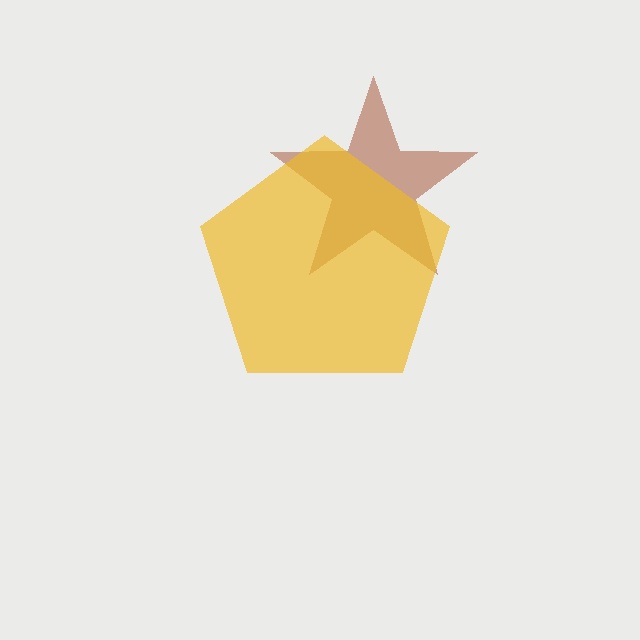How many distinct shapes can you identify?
There are 2 distinct shapes: a brown star, a yellow pentagon.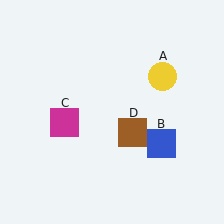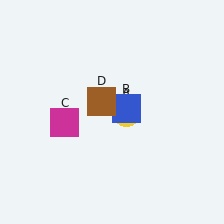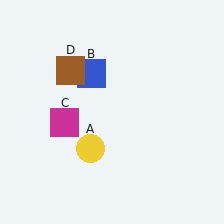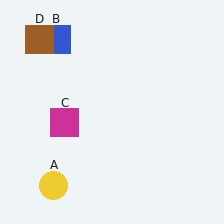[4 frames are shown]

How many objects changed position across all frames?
3 objects changed position: yellow circle (object A), blue square (object B), brown square (object D).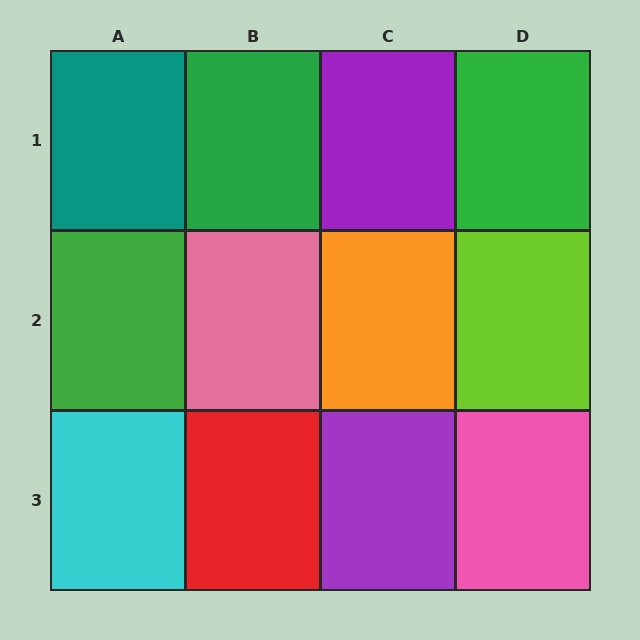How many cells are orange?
1 cell is orange.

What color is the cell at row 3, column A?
Cyan.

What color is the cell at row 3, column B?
Red.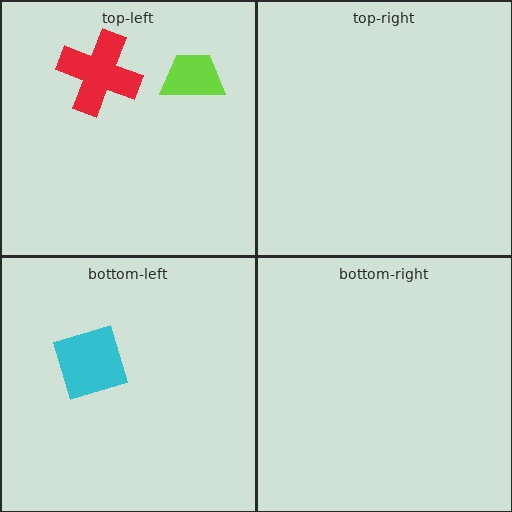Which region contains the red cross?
The top-left region.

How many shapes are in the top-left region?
2.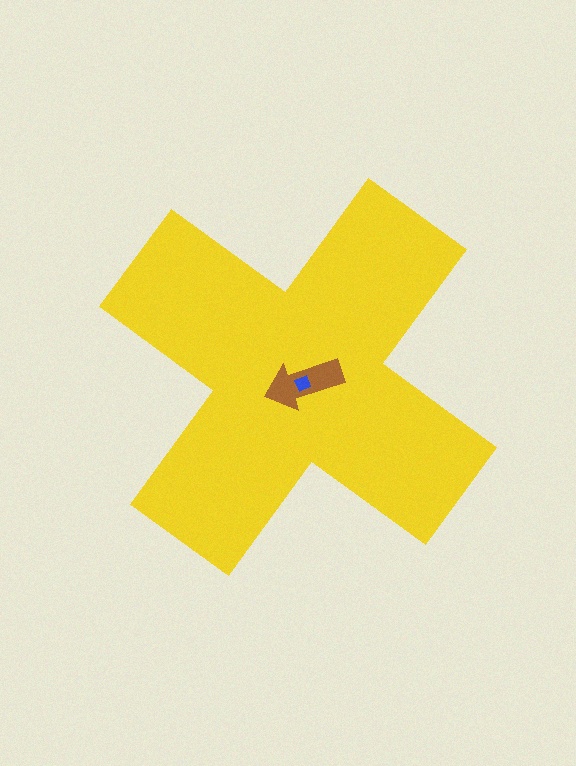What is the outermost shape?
The yellow cross.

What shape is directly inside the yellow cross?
The brown arrow.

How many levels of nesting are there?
3.